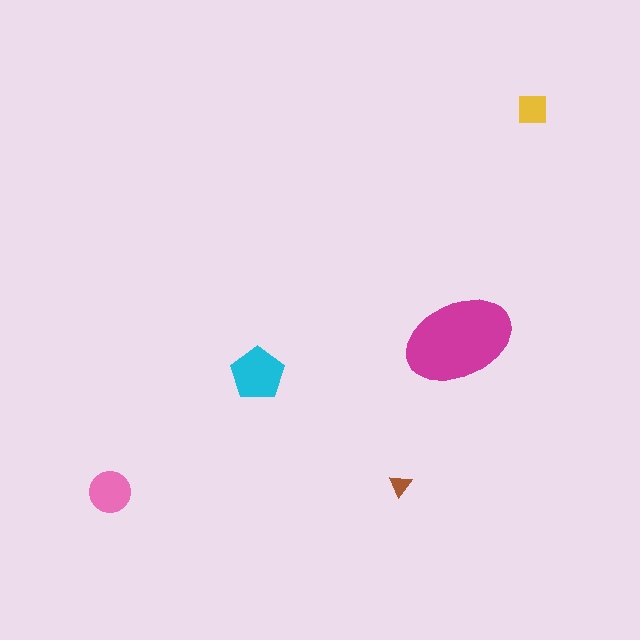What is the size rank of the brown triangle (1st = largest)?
5th.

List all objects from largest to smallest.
The magenta ellipse, the cyan pentagon, the pink circle, the yellow square, the brown triangle.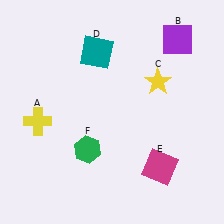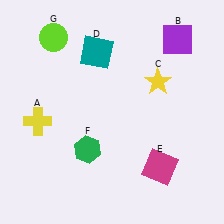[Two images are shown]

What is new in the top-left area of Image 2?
A lime circle (G) was added in the top-left area of Image 2.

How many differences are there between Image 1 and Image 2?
There is 1 difference between the two images.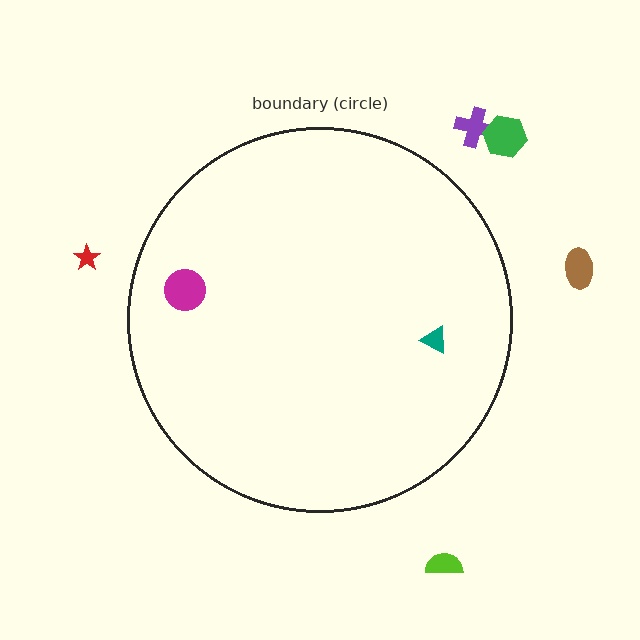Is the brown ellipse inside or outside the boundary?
Outside.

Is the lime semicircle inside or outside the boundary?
Outside.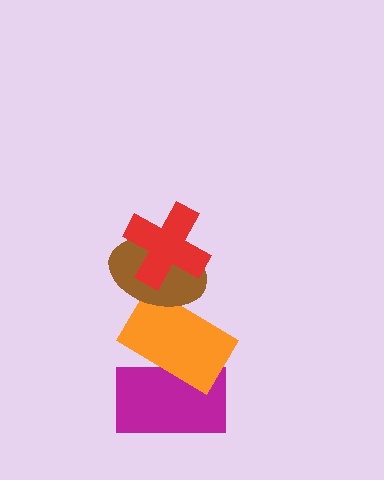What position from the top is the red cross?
The red cross is 1st from the top.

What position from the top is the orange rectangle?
The orange rectangle is 3rd from the top.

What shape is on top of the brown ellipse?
The red cross is on top of the brown ellipse.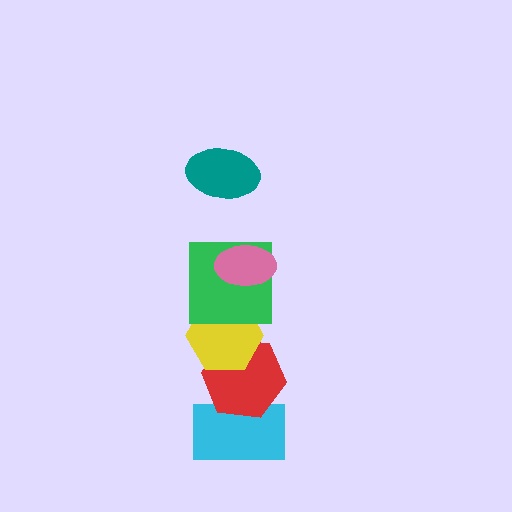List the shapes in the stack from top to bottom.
From top to bottom: the teal ellipse, the pink ellipse, the green square, the yellow hexagon, the red hexagon, the cyan rectangle.